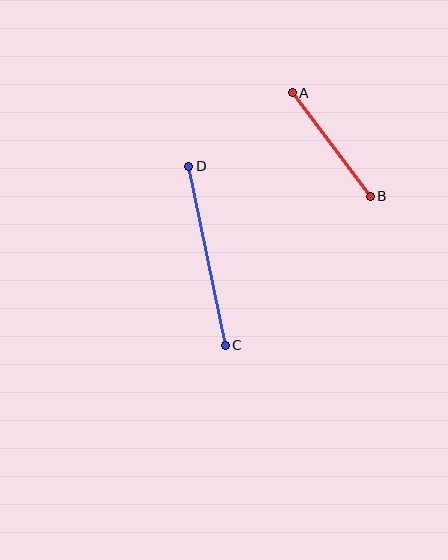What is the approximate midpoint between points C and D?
The midpoint is at approximately (207, 256) pixels.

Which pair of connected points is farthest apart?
Points C and D are farthest apart.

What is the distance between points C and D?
The distance is approximately 183 pixels.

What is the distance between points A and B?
The distance is approximately 130 pixels.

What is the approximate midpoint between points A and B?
The midpoint is at approximately (331, 144) pixels.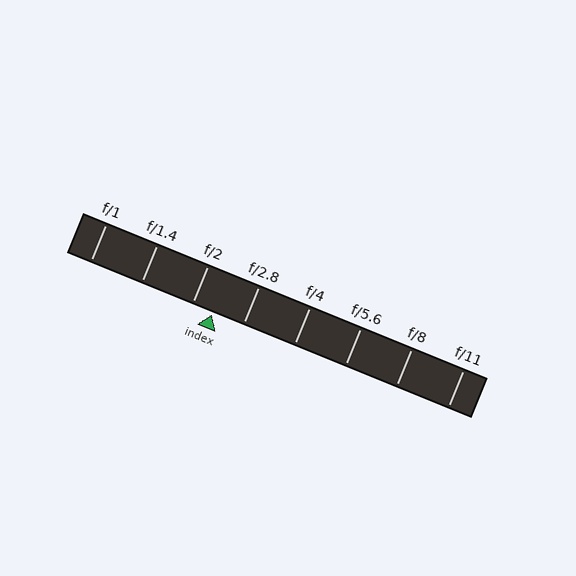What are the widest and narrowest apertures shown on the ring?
The widest aperture shown is f/1 and the narrowest is f/11.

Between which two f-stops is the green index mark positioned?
The index mark is between f/2 and f/2.8.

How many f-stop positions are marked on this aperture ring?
There are 8 f-stop positions marked.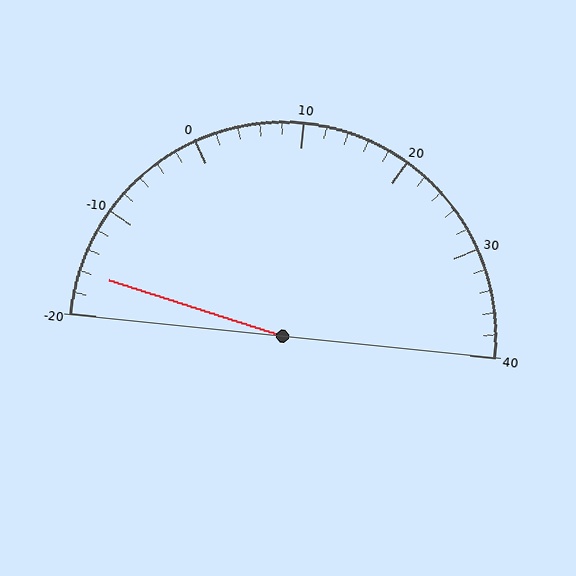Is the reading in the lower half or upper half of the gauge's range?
The reading is in the lower half of the range (-20 to 40).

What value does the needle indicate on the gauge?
The needle indicates approximately -16.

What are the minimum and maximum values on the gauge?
The gauge ranges from -20 to 40.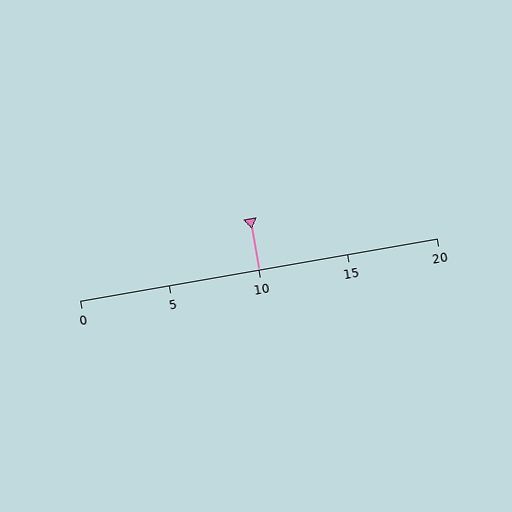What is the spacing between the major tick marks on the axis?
The major ticks are spaced 5 apart.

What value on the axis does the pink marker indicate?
The marker indicates approximately 10.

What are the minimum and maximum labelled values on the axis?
The axis runs from 0 to 20.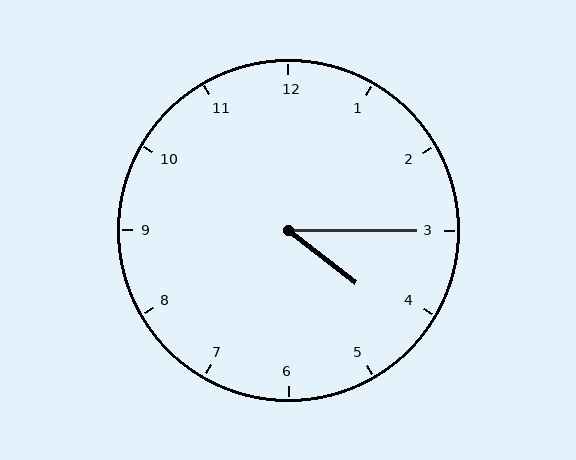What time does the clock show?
4:15.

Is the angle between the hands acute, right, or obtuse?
It is acute.